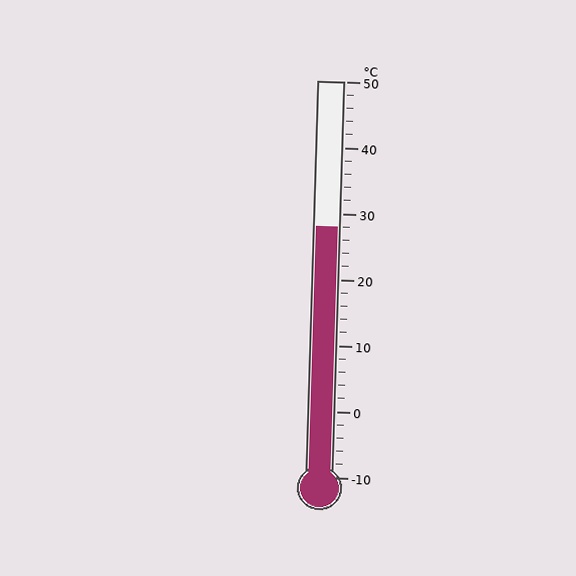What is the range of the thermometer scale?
The thermometer scale ranges from -10°C to 50°C.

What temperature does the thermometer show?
The thermometer shows approximately 28°C.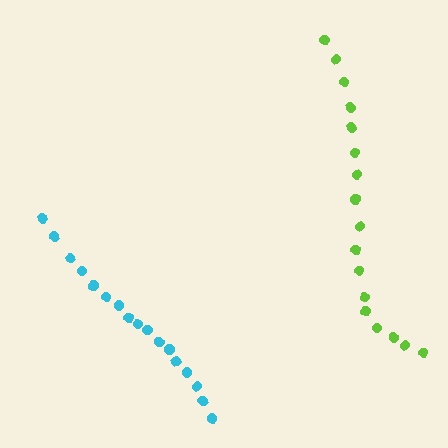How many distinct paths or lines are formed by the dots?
There are 2 distinct paths.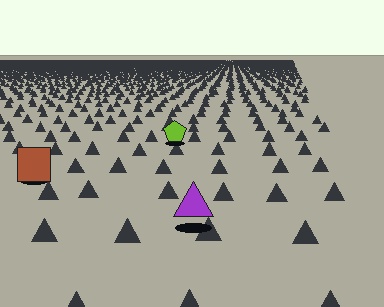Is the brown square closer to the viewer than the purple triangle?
No. The purple triangle is closer — you can tell from the texture gradient: the ground texture is coarser near it.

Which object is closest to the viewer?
The purple triangle is closest. The texture marks near it are larger and more spread out.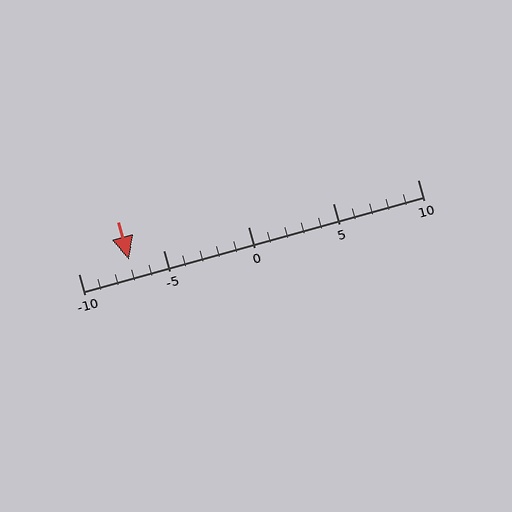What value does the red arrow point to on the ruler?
The red arrow points to approximately -7.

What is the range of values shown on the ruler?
The ruler shows values from -10 to 10.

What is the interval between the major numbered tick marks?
The major tick marks are spaced 5 units apart.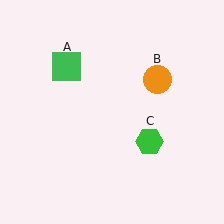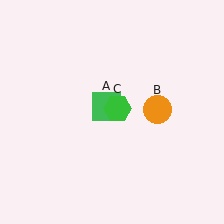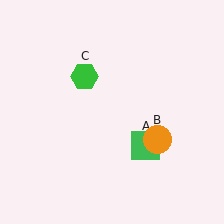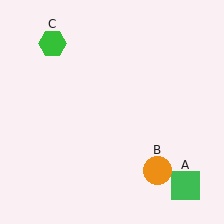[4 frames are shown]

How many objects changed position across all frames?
3 objects changed position: green square (object A), orange circle (object B), green hexagon (object C).